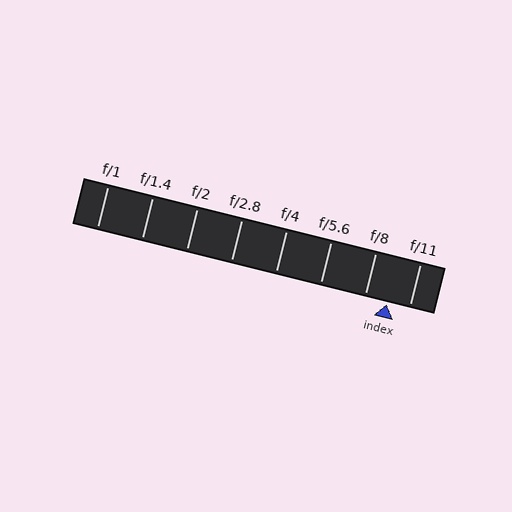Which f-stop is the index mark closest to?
The index mark is closest to f/11.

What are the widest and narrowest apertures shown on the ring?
The widest aperture shown is f/1 and the narrowest is f/11.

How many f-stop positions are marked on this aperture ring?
There are 8 f-stop positions marked.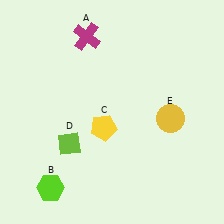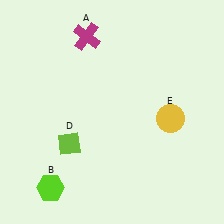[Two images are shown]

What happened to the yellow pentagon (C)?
The yellow pentagon (C) was removed in Image 2. It was in the bottom-left area of Image 1.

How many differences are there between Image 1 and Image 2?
There is 1 difference between the two images.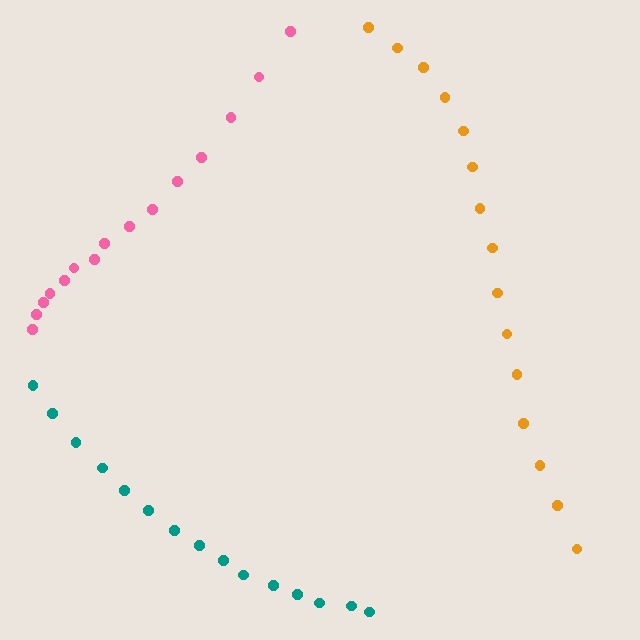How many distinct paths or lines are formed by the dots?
There are 3 distinct paths.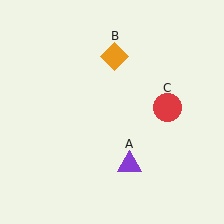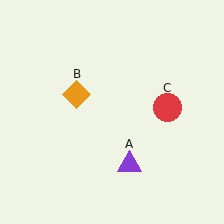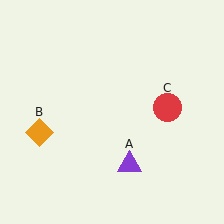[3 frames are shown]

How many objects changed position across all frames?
1 object changed position: orange diamond (object B).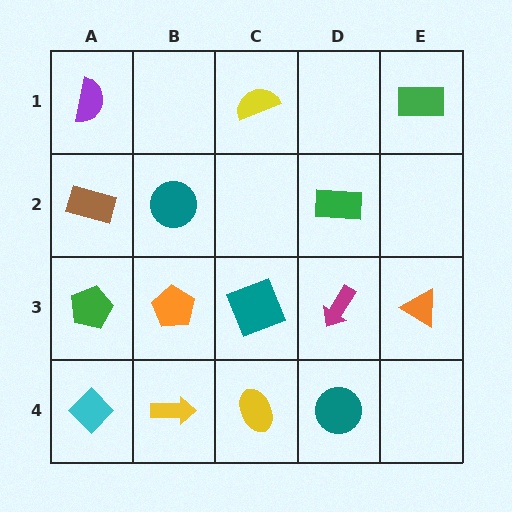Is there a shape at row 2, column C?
No, that cell is empty.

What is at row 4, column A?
A cyan diamond.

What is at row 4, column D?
A teal circle.